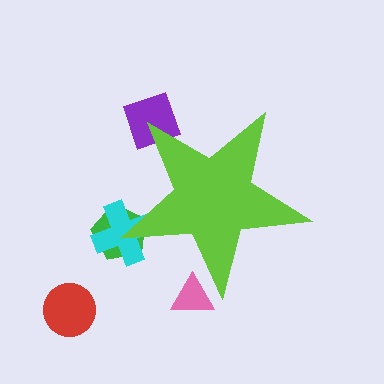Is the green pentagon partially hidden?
Yes, the green pentagon is partially hidden behind the lime star.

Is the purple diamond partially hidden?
Yes, the purple diamond is partially hidden behind the lime star.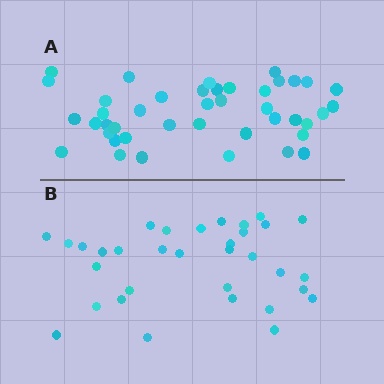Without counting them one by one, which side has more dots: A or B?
Region A (the top region) has more dots.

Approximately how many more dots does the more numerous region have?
Region A has roughly 8 or so more dots than region B.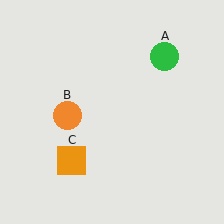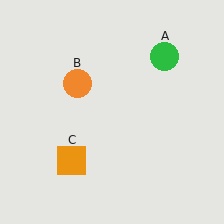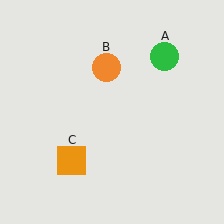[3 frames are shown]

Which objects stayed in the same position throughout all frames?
Green circle (object A) and orange square (object C) remained stationary.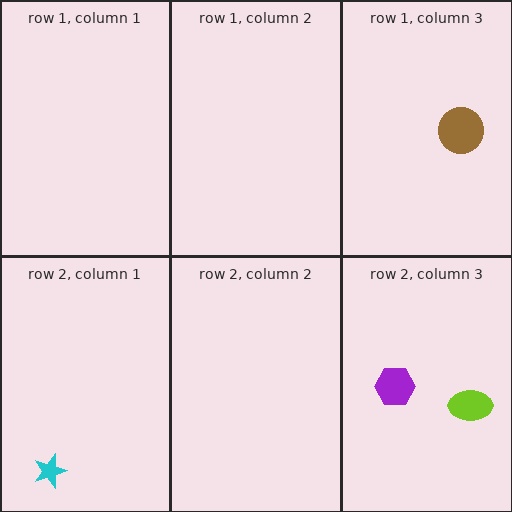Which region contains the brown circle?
The row 1, column 3 region.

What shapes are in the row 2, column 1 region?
The cyan star.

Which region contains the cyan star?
The row 2, column 1 region.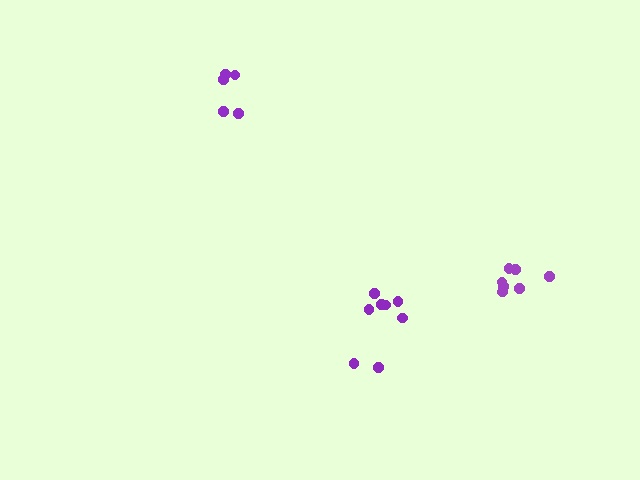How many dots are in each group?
Group 1: 5 dots, Group 2: 7 dots, Group 3: 8 dots (20 total).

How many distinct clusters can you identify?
There are 3 distinct clusters.